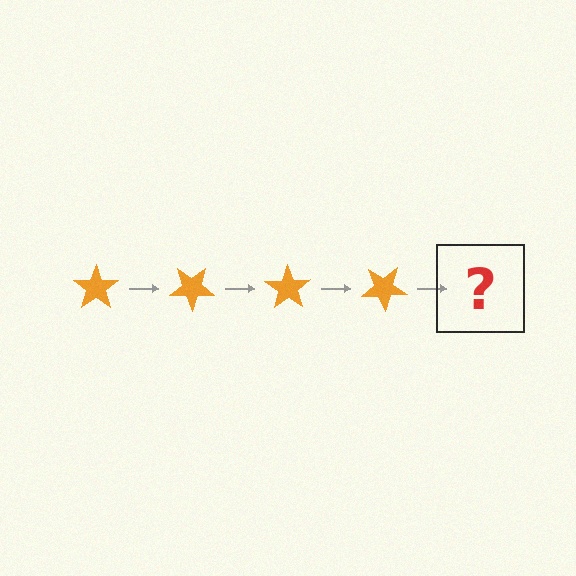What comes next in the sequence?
The next element should be an orange star rotated 140 degrees.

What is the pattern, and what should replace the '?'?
The pattern is that the star rotates 35 degrees each step. The '?' should be an orange star rotated 140 degrees.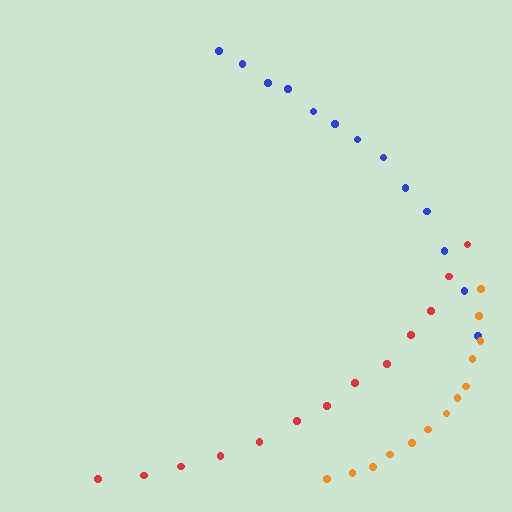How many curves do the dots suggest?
There are 3 distinct paths.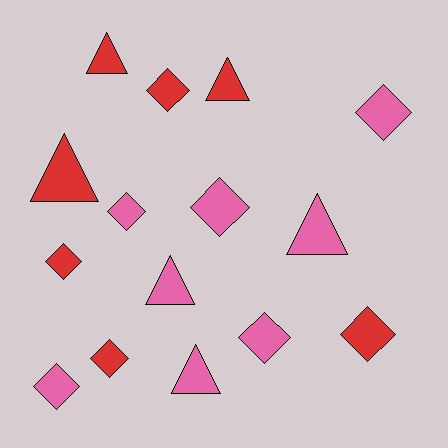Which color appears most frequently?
Pink, with 8 objects.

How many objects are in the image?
There are 15 objects.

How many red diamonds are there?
There are 4 red diamonds.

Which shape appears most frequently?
Diamond, with 9 objects.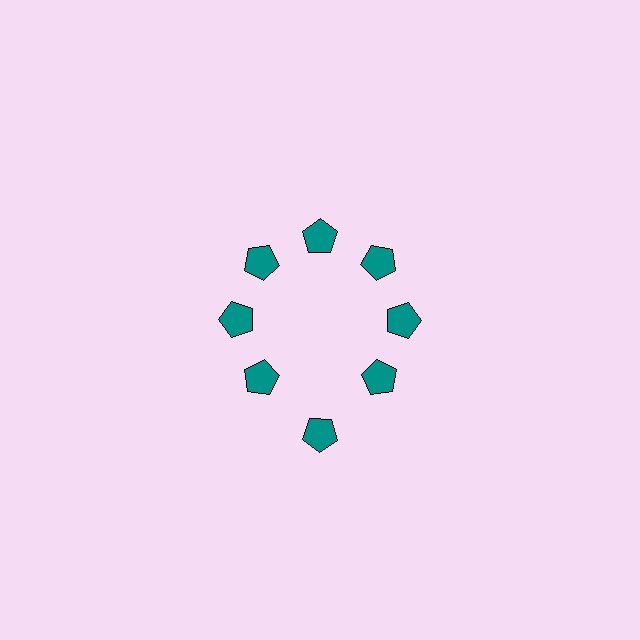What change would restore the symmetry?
The symmetry would be restored by moving it inward, back onto the ring so that all 8 pentagons sit at equal angles and equal distance from the center.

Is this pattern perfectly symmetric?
No. The 8 teal pentagons are arranged in a ring, but one element near the 6 o'clock position is pushed outward from the center, breaking the 8-fold rotational symmetry.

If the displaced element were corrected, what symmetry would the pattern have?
It would have 8-fold rotational symmetry — the pattern would map onto itself every 45 degrees.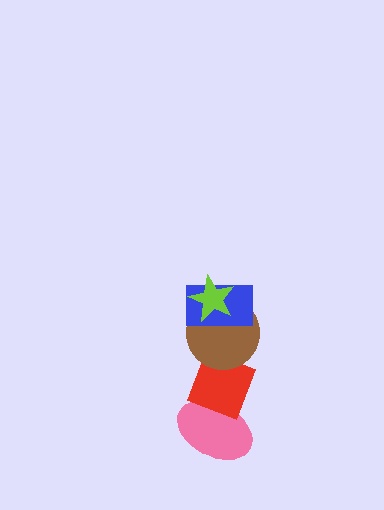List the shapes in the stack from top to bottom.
From top to bottom: the lime star, the blue rectangle, the brown circle, the red diamond, the pink ellipse.